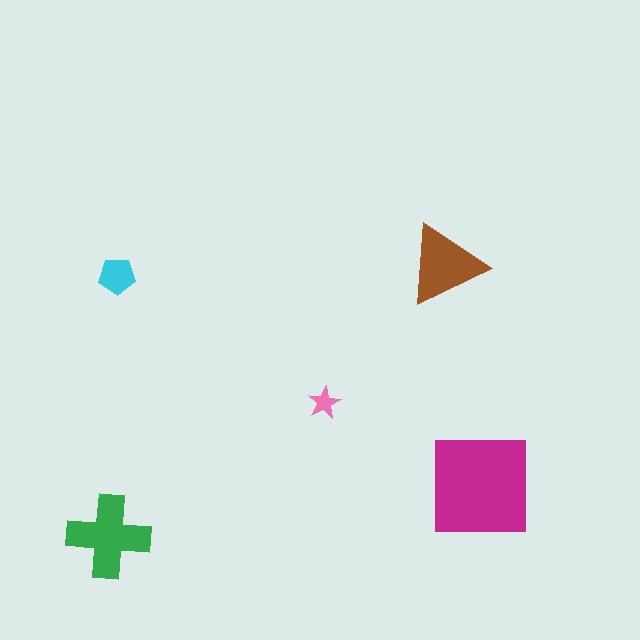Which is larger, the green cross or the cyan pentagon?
The green cross.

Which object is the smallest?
The pink star.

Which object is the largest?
The magenta square.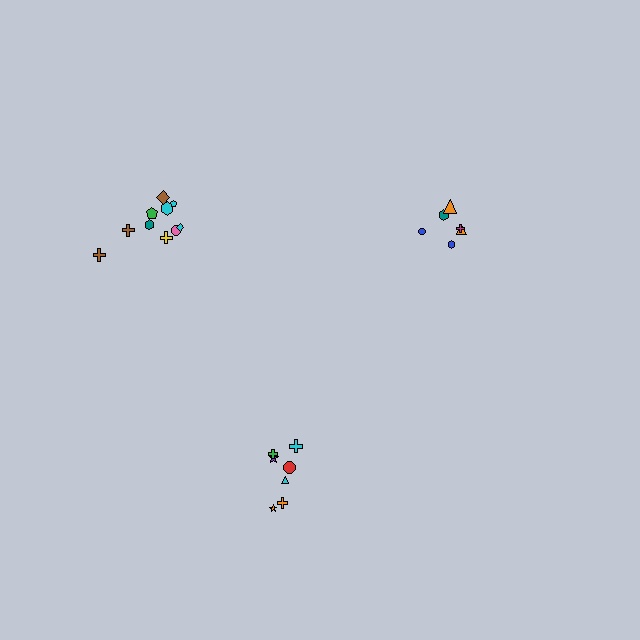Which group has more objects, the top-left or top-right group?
The top-left group.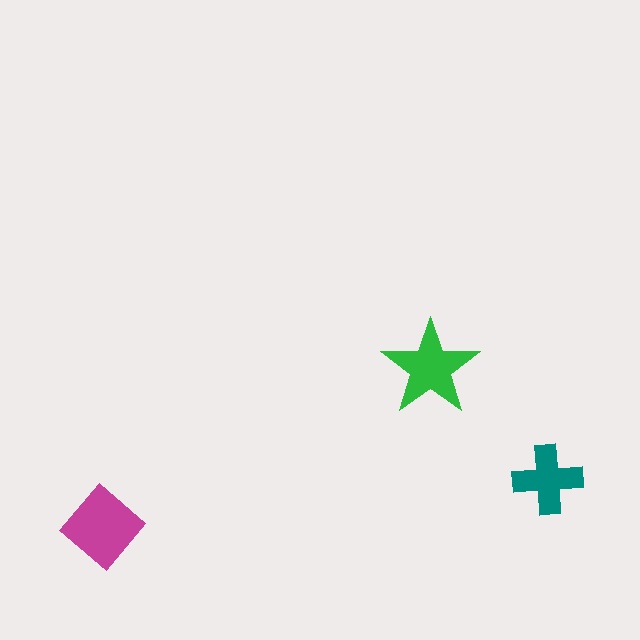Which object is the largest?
The magenta diamond.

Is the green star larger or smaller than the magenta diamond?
Smaller.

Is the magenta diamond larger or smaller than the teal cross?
Larger.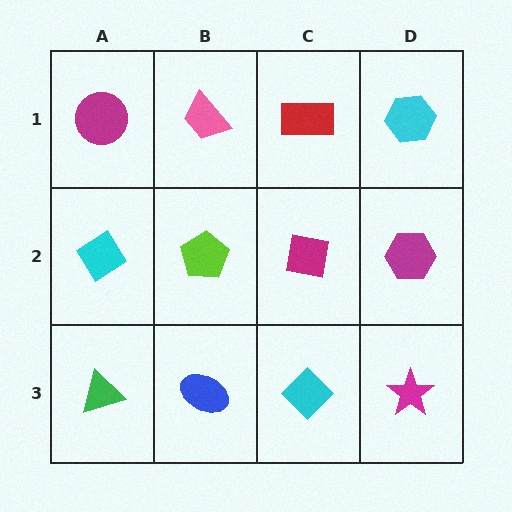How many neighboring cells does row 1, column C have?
3.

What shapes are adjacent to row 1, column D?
A magenta hexagon (row 2, column D), a red rectangle (row 1, column C).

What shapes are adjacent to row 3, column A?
A cyan diamond (row 2, column A), a blue ellipse (row 3, column B).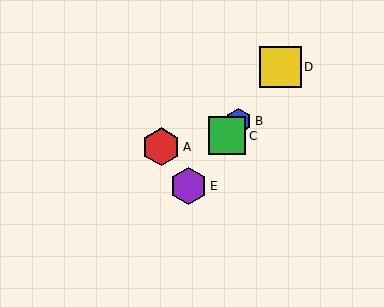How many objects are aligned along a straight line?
4 objects (B, C, D, E) are aligned along a straight line.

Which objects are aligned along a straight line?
Objects B, C, D, E are aligned along a straight line.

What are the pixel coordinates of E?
Object E is at (188, 186).